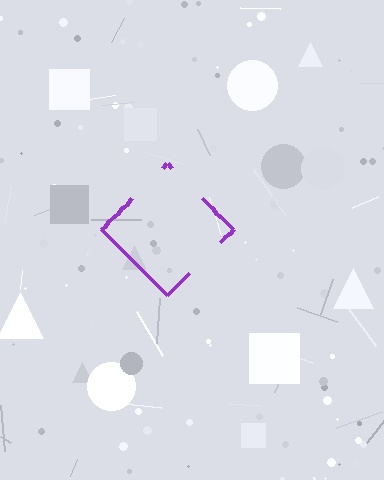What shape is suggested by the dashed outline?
The dashed outline suggests a diamond.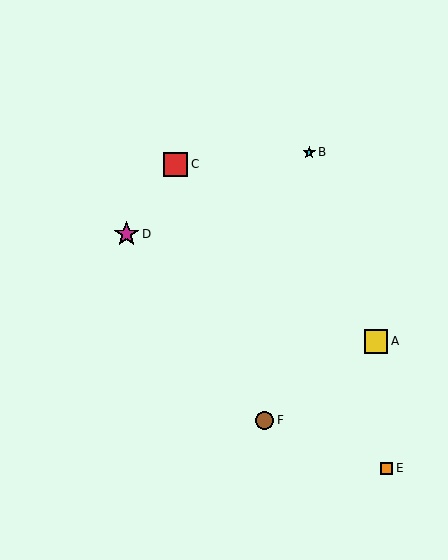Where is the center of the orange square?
The center of the orange square is at (387, 468).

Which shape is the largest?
The magenta star (labeled D) is the largest.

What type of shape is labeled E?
Shape E is an orange square.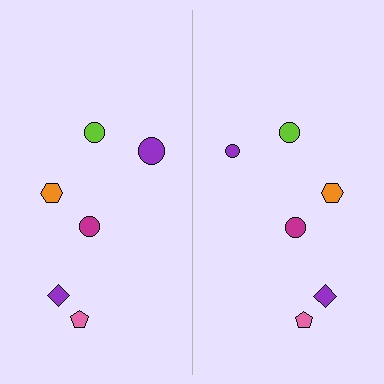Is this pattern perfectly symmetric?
No, the pattern is not perfectly symmetric. The purple circle on the right side has a different size than its mirror counterpart.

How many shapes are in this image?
There are 12 shapes in this image.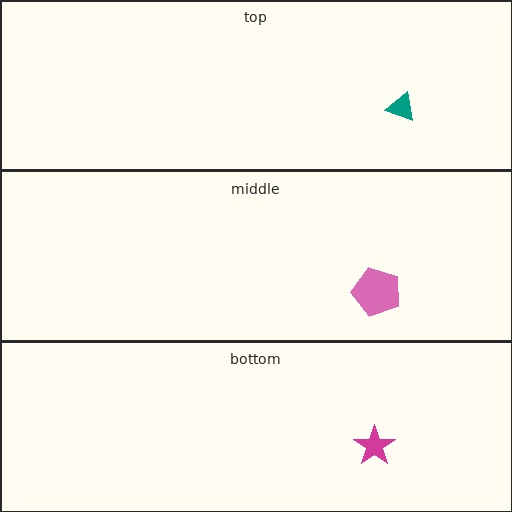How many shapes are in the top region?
1.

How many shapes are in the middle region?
1.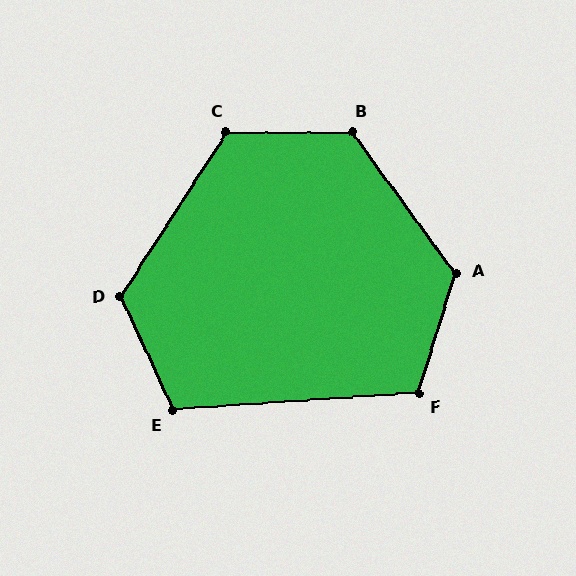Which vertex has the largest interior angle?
A, at approximately 127 degrees.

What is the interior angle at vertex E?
Approximately 111 degrees (obtuse).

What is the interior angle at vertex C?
Approximately 122 degrees (obtuse).